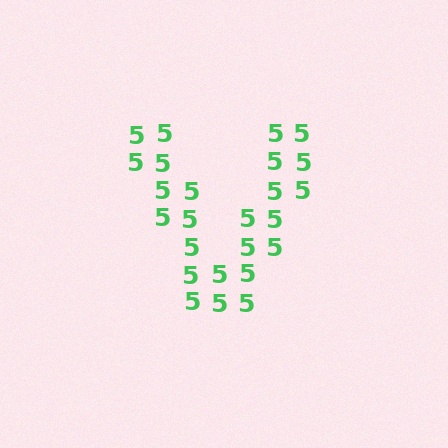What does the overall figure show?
The overall figure shows the letter V.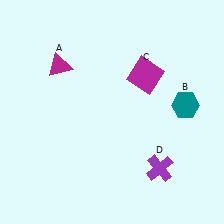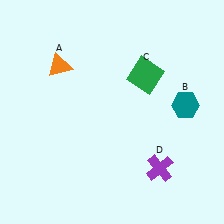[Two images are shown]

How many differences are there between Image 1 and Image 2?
There are 2 differences between the two images.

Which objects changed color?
A changed from magenta to orange. C changed from magenta to green.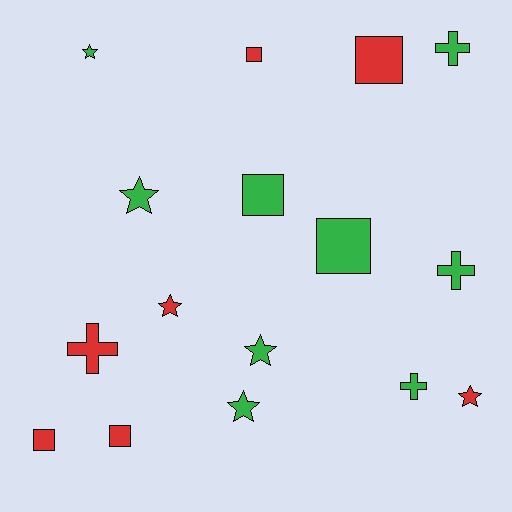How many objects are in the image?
There are 16 objects.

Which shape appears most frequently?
Square, with 6 objects.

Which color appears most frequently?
Green, with 9 objects.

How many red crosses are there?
There is 1 red cross.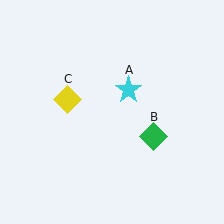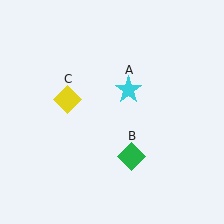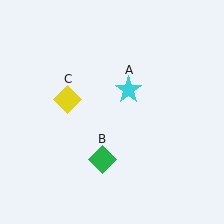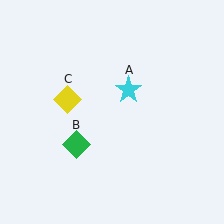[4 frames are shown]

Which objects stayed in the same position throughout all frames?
Cyan star (object A) and yellow diamond (object C) remained stationary.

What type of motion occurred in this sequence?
The green diamond (object B) rotated clockwise around the center of the scene.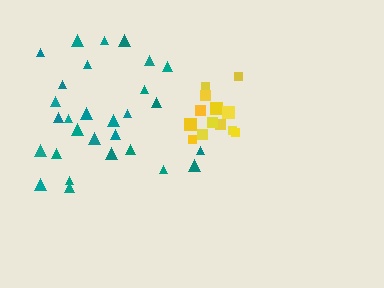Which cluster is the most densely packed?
Yellow.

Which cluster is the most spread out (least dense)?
Teal.